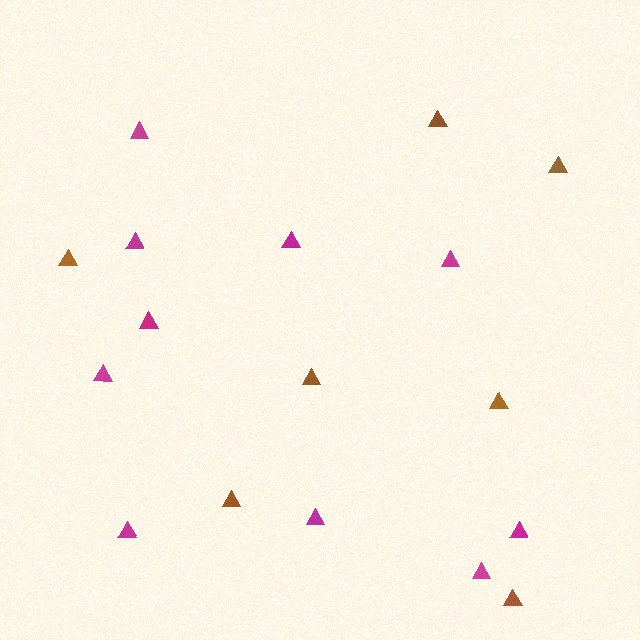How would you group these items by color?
There are 2 groups: one group of magenta triangles (10) and one group of brown triangles (7).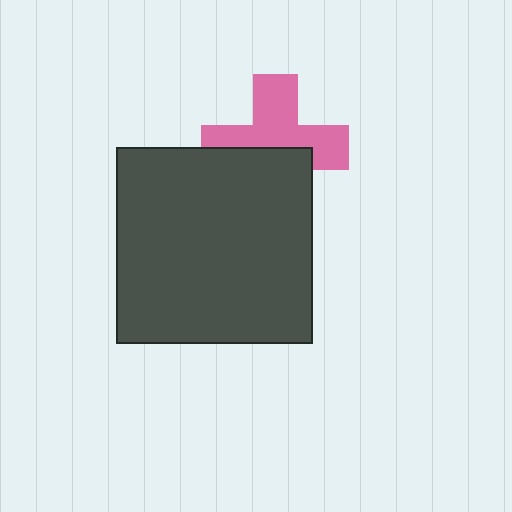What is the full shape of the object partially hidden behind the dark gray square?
The partially hidden object is a pink cross.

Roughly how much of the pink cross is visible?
About half of it is visible (roughly 57%).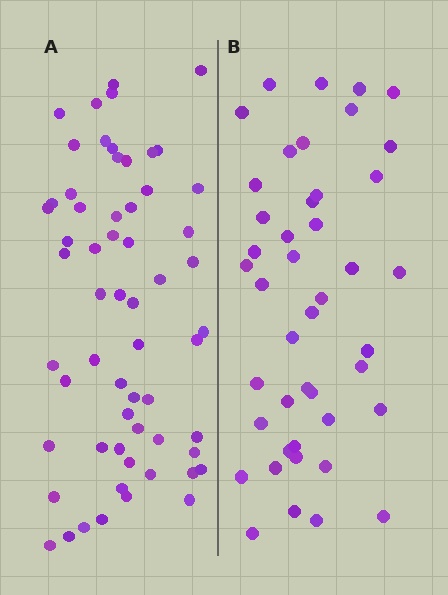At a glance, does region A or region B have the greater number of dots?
Region A (the left region) has more dots.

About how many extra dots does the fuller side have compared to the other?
Region A has approximately 15 more dots than region B.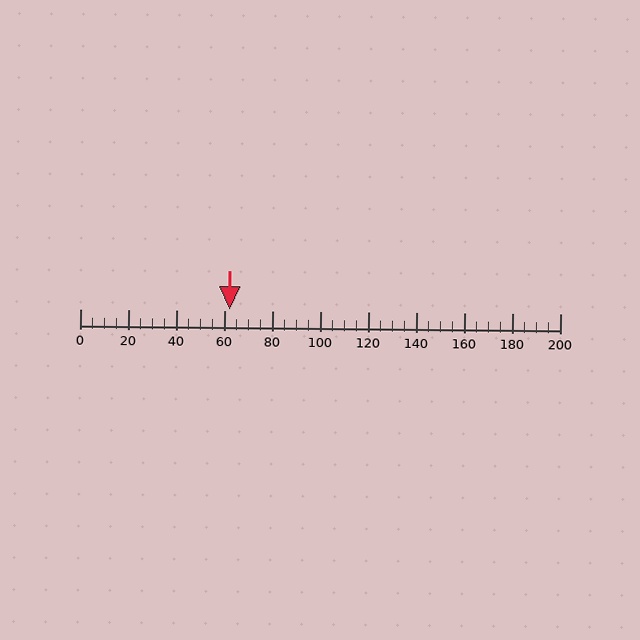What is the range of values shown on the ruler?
The ruler shows values from 0 to 200.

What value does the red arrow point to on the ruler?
The red arrow points to approximately 62.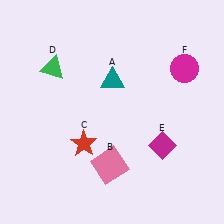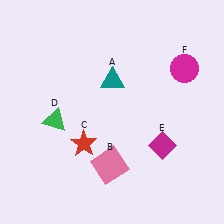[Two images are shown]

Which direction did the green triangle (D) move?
The green triangle (D) moved down.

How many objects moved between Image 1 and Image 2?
1 object moved between the two images.